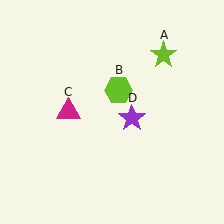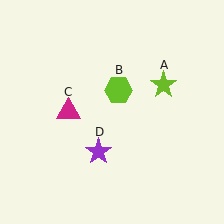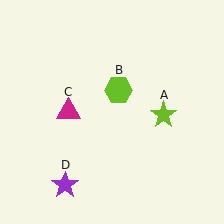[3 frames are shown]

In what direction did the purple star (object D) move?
The purple star (object D) moved down and to the left.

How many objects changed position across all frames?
2 objects changed position: lime star (object A), purple star (object D).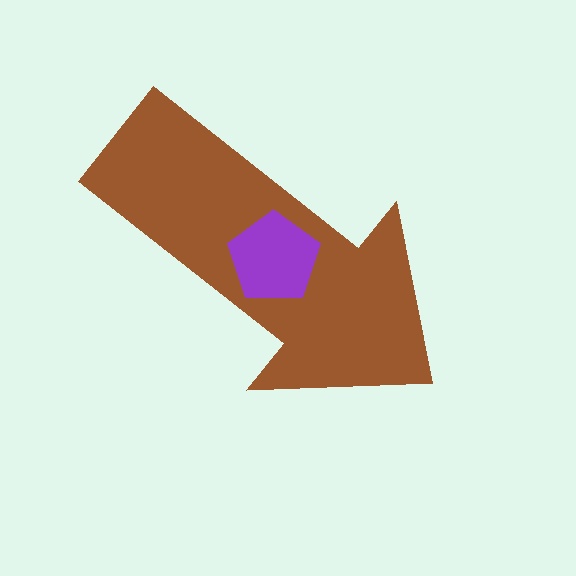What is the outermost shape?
The brown arrow.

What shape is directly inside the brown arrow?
The purple pentagon.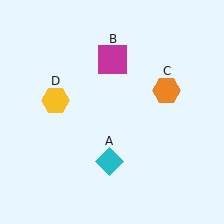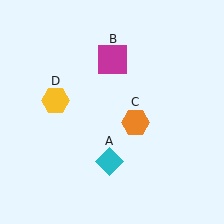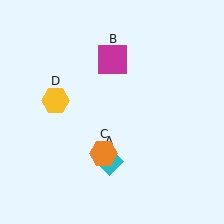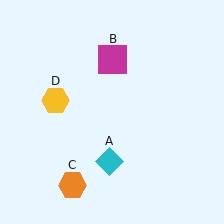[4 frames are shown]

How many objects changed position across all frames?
1 object changed position: orange hexagon (object C).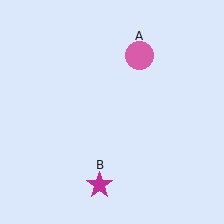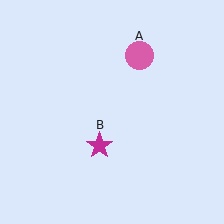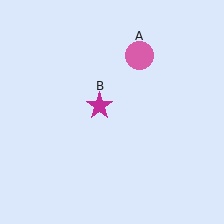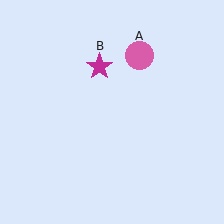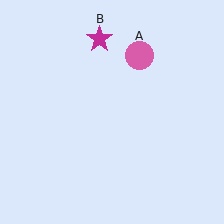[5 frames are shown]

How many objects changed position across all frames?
1 object changed position: magenta star (object B).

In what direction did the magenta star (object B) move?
The magenta star (object B) moved up.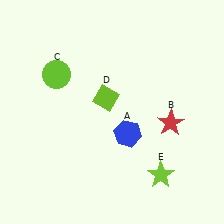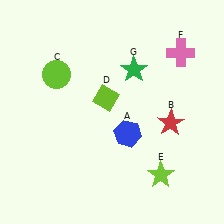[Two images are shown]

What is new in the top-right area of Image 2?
A green star (G) was added in the top-right area of Image 2.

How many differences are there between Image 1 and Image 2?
There are 2 differences between the two images.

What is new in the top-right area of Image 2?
A pink cross (F) was added in the top-right area of Image 2.